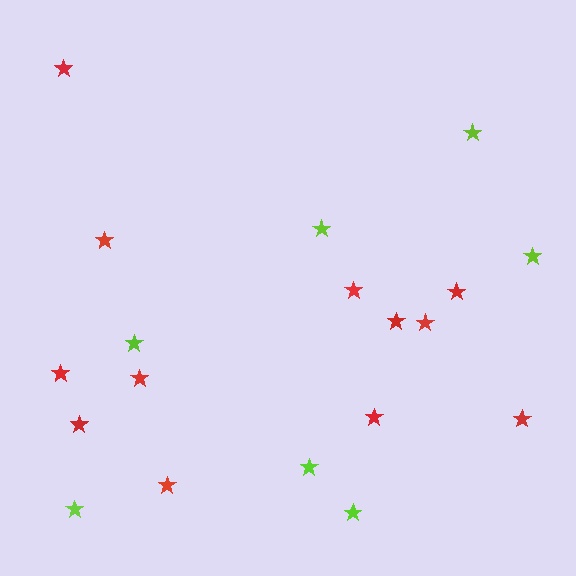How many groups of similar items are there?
There are 2 groups: one group of lime stars (7) and one group of red stars (12).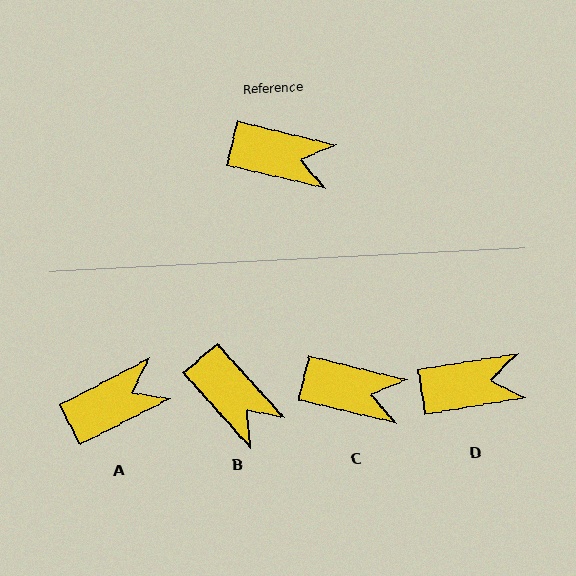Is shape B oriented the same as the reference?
No, it is off by about 34 degrees.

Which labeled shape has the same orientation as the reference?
C.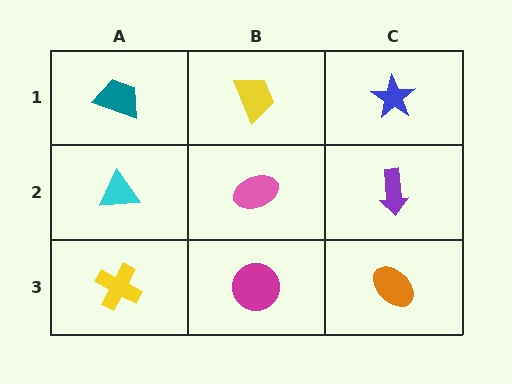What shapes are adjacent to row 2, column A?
A teal trapezoid (row 1, column A), a yellow cross (row 3, column A), a pink ellipse (row 2, column B).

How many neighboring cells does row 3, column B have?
3.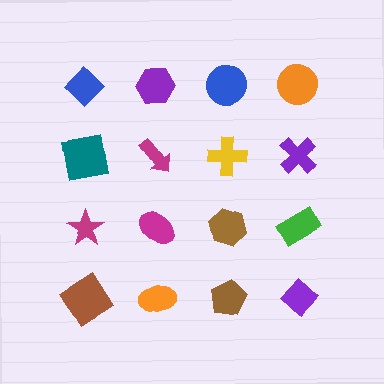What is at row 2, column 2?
A magenta arrow.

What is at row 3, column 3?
A brown hexagon.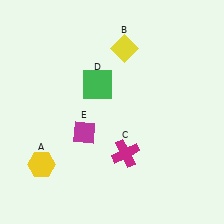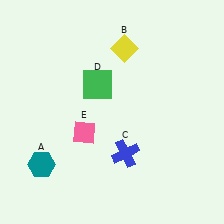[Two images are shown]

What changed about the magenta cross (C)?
In Image 1, C is magenta. In Image 2, it changed to blue.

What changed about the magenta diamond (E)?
In Image 1, E is magenta. In Image 2, it changed to pink.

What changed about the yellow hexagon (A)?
In Image 1, A is yellow. In Image 2, it changed to teal.